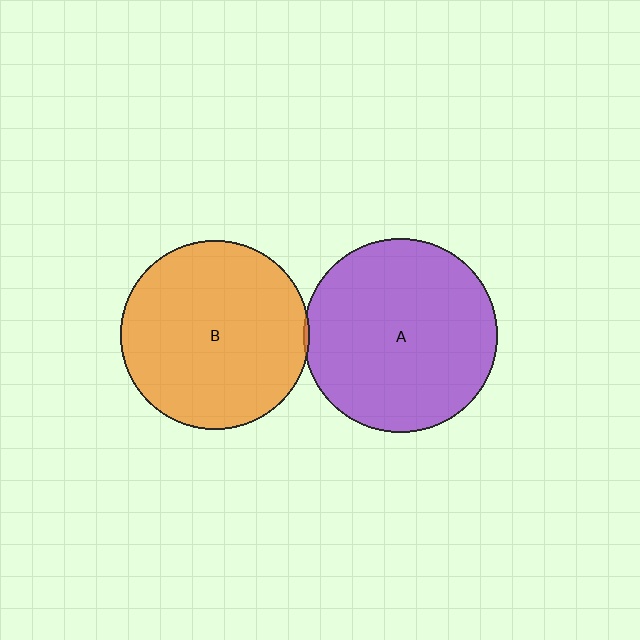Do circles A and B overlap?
Yes.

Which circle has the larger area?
Circle A (purple).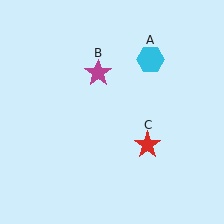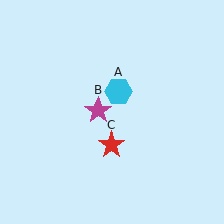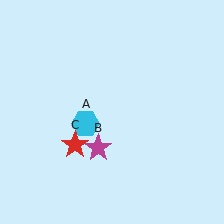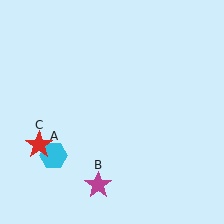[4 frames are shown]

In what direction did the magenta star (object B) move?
The magenta star (object B) moved down.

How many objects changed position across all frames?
3 objects changed position: cyan hexagon (object A), magenta star (object B), red star (object C).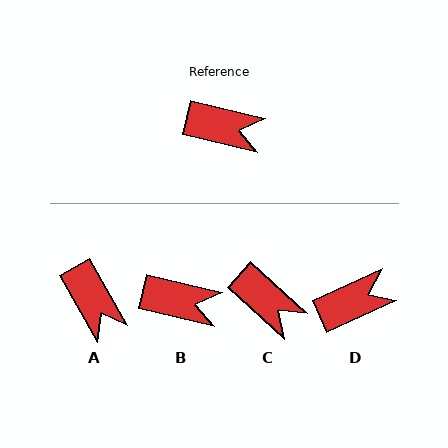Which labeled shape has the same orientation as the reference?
B.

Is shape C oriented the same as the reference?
No, it is off by about 29 degrees.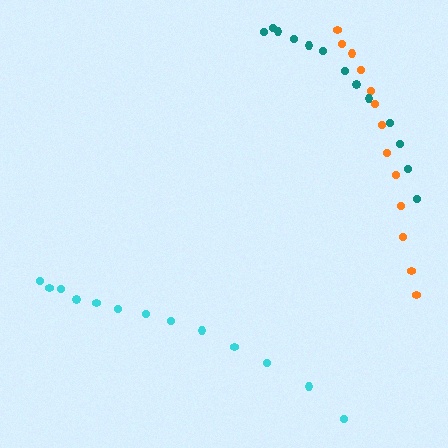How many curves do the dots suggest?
There are 3 distinct paths.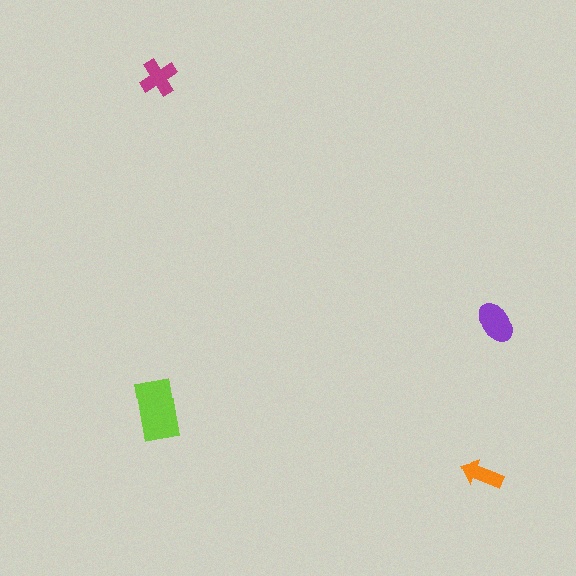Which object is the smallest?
The orange arrow.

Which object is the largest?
The lime rectangle.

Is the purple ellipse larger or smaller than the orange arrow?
Larger.